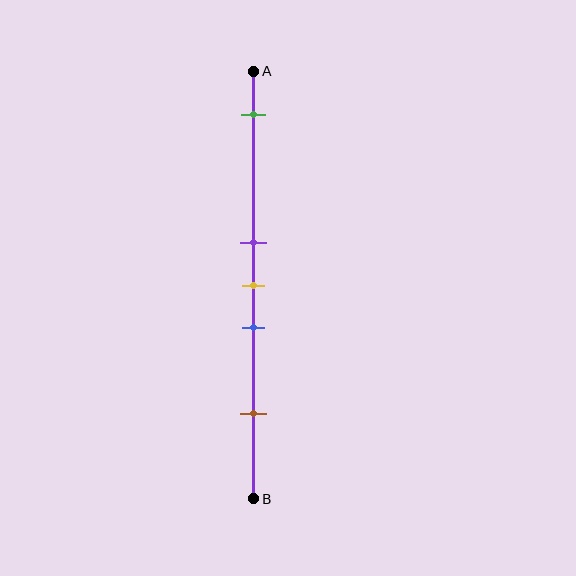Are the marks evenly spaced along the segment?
No, the marks are not evenly spaced.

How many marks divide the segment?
There are 5 marks dividing the segment.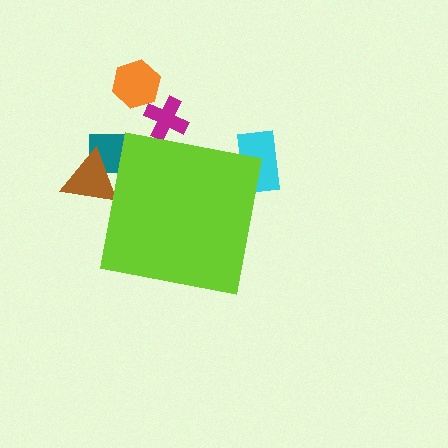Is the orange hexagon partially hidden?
No, the orange hexagon is fully visible.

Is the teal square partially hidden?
Yes, the teal square is partially hidden behind the lime square.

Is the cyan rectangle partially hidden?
Yes, the cyan rectangle is partially hidden behind the lime square.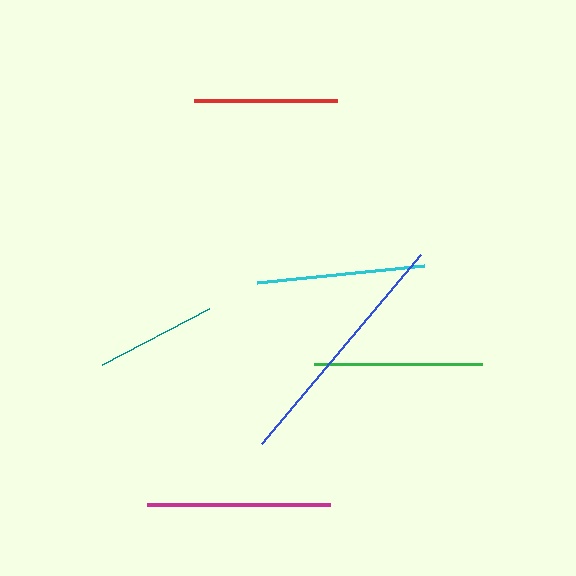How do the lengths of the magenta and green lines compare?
The magenta and green lines are approximately the same length.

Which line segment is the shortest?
The teal line is the shortest at approximately 121 pixels.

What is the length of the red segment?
The red segment is approximately 143 pixels long.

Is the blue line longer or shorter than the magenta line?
The blue line is longer than the magenta line.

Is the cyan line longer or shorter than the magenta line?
The magenta line is longer than the cyan line.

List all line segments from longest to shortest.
From longest to shortest: blue, magenta, green, cyan, red, teal.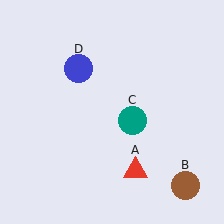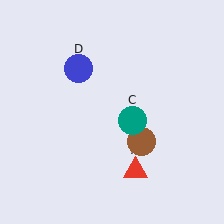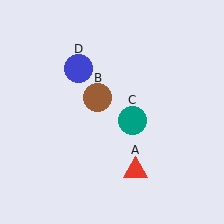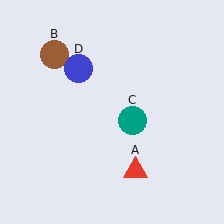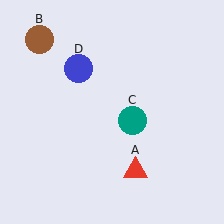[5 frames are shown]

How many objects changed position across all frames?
1 object changed position: brown circle (object B).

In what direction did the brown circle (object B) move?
The brown circle (object B) moved up and to the left.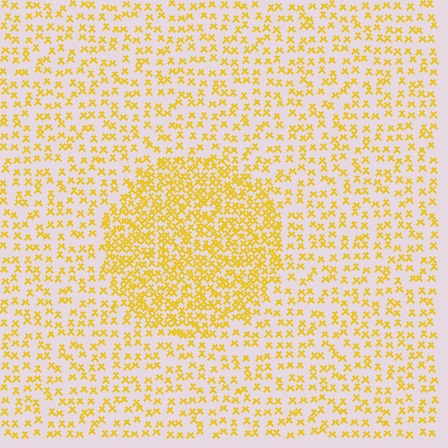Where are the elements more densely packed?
The elements are more densely packed inside the circle boundary.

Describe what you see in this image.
The image contains small yellow elements arranged at two different densities. A circle-shaped region is visible where the elements are more densely packed than the surrounding area.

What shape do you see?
I see a circle.